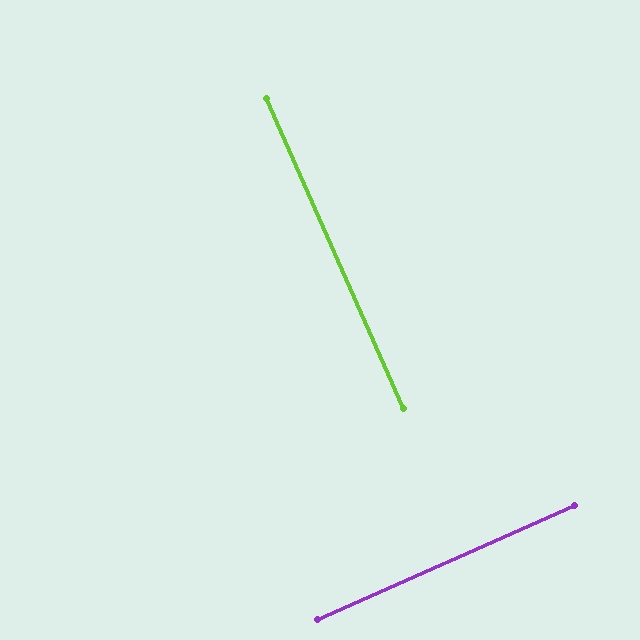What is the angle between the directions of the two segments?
Approximately 90 degrees.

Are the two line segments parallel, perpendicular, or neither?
Perpendicular — they meet at approximately 90°.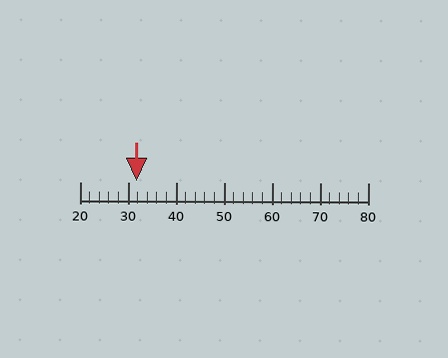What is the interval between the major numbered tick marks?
The major tick marks are spaced 10 units apart.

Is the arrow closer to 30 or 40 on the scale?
The arrow is closer to 30.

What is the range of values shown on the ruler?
The ruler shows values from 20 to 80.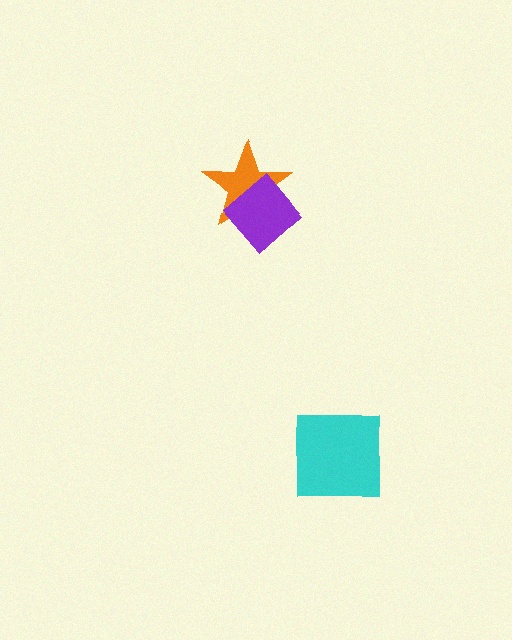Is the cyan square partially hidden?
No, no other shape covers it.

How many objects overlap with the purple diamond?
1 object overlaps with the purple diamond.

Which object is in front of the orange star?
The purple diamond is in front of the orange star.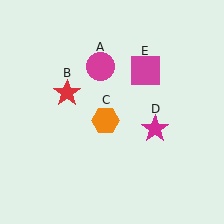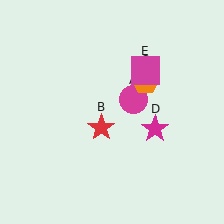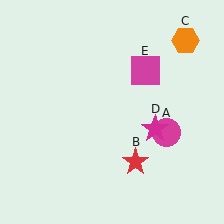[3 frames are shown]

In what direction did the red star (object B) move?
The red star (object B) moved down and to the right.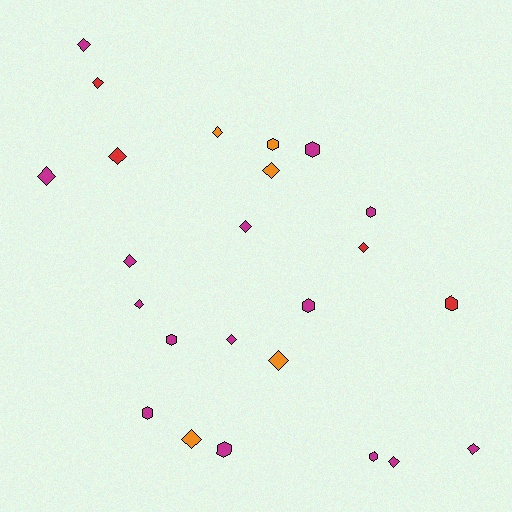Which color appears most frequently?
Magenta, with 15 objects.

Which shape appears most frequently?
Diamond, with 15 objects.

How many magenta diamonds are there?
There are 8 magenta diamonds.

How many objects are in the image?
There are 24 objects.